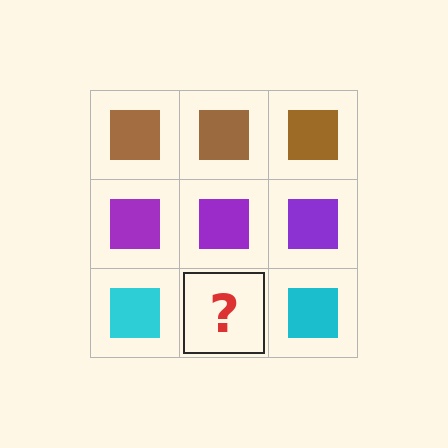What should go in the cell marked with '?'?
The missing cell should contain a cyan square.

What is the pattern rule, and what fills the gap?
The rule is that each row has a consistent color. The gap should be filled with a cyan square.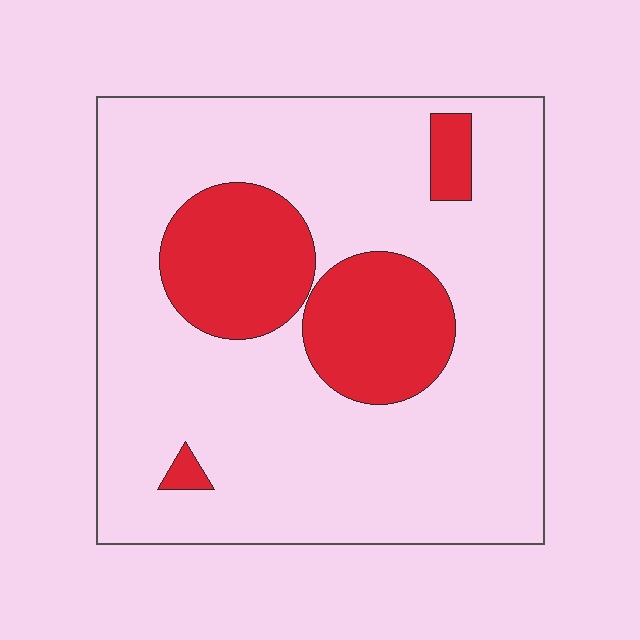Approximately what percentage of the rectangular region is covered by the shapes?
Approximately 20%.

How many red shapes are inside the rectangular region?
4.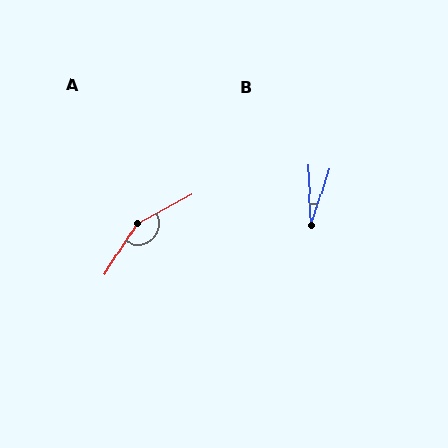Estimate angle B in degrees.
Approximately 20 degrees.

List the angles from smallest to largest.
B (20°), A (151°).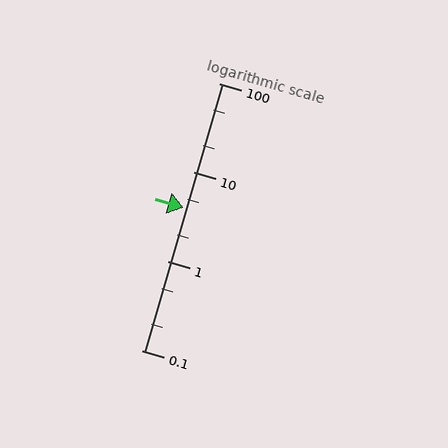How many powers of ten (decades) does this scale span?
The scale spans 3 decades, from 0.1 to 100.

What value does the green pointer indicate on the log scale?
The pointer indicates approximately 4.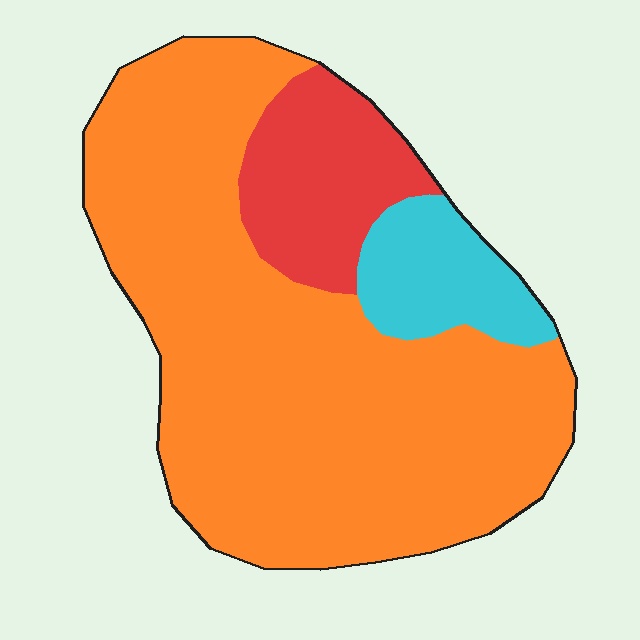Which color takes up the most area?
Orange, at roughly 75%.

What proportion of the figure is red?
Red covers roughly 15% of the figure.